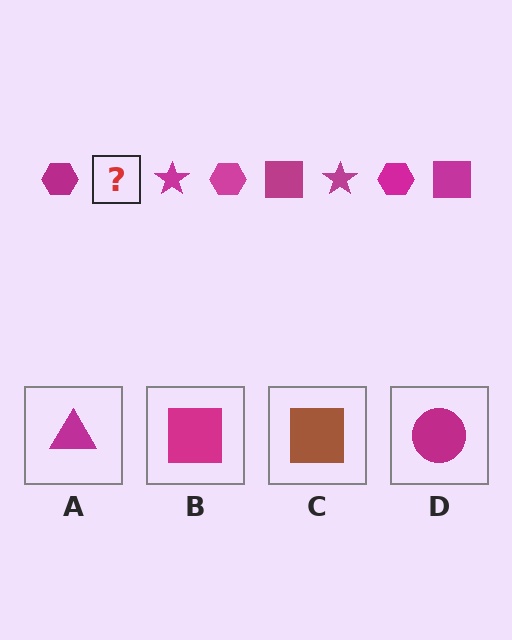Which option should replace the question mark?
Option B.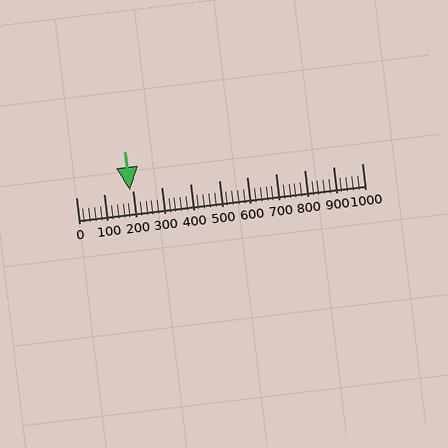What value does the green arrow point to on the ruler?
The green arrow points to approximately 188.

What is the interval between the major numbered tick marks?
The major tick marks are spaced 100 units apart.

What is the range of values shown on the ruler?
The ruler shows values from 0 to 1000.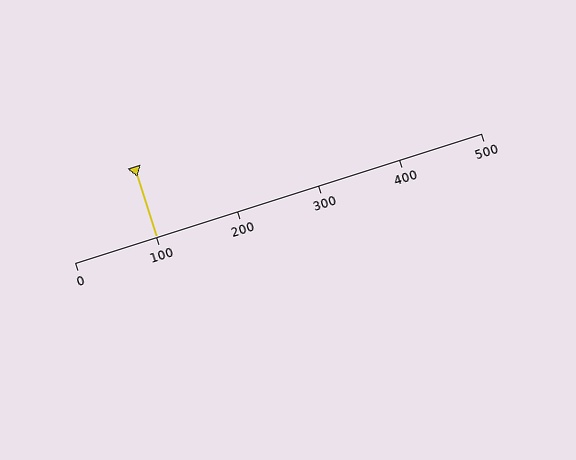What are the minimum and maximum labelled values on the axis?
The axis runs from 0 to 500.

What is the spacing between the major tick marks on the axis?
The major ticks are spaced 100 apart.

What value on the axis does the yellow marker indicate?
The marker indicates approximately 100.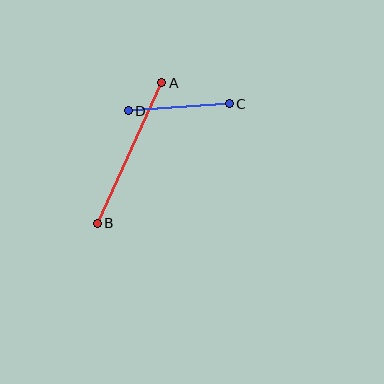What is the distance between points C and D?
The distance is approximately 101 pixels.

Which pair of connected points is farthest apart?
Points A and B are farthest apart.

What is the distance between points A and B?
The distance is approximately 155 pixels.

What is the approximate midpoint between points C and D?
The midpoint is at approximately (179, 107) pixels.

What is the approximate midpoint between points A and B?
The midpoint is at approximately (130, 153) pixels.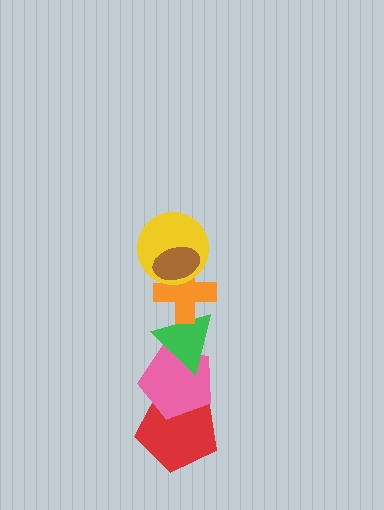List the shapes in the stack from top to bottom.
From top to bottom: the brown ellipse, the yellow circle, the orange cross, the green triangle, the pink pentagon, the red pentagon.